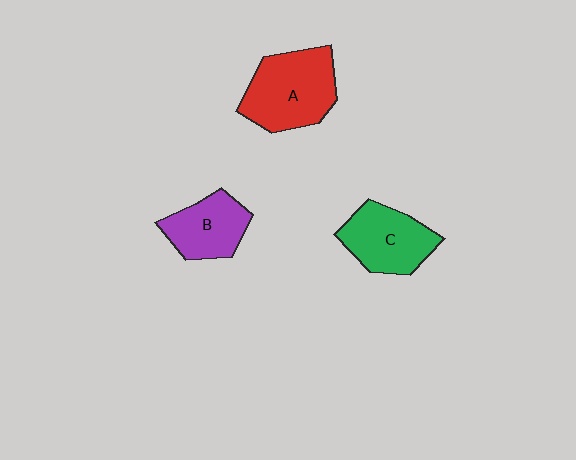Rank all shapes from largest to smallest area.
From largest to smallest: A (red), C (green), B (purple).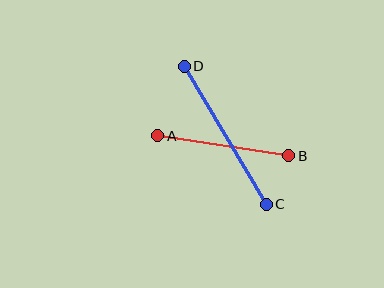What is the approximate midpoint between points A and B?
The midpoint is at approximately (223, 146) pixels.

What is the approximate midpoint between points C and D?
The midpoint is at approximately (225, 135) pixels.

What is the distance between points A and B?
The distance is approximately 133 pixels.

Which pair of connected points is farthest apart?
Points C and D are farthest apart.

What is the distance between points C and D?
The distance is approximately 160 pixels.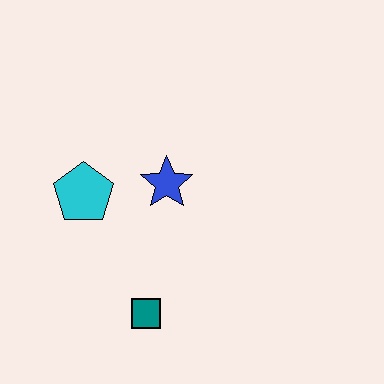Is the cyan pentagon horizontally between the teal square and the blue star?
No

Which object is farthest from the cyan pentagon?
The teal square is farthest from the cyan pentagon.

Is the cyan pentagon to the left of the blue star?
Yes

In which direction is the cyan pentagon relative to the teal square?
The cyan pentagon is above the teal square.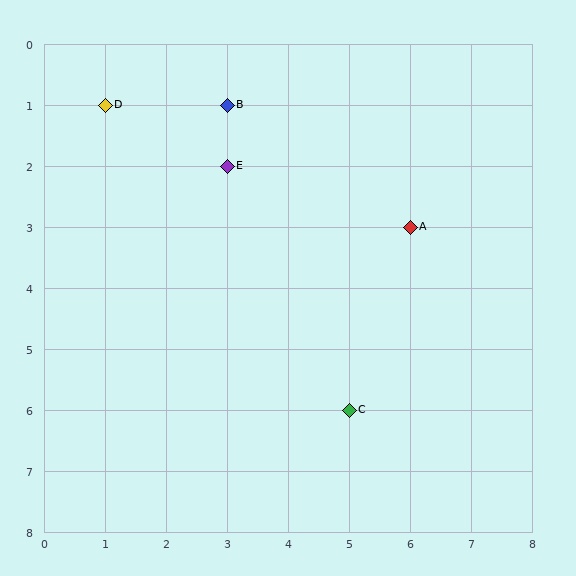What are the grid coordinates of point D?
Point D is at grid coordinates (1, 1).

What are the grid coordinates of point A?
Point A is at grid coordinates (6, 3).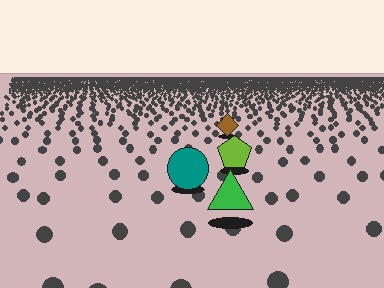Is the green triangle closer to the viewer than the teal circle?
Yes. The green triangle is closer — you can tell from the texture gradient: the ground texture is coarser near it.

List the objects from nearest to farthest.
From nearest to farthest: the green triangle, the teal circle, the lime pentagon, the brown diamond.